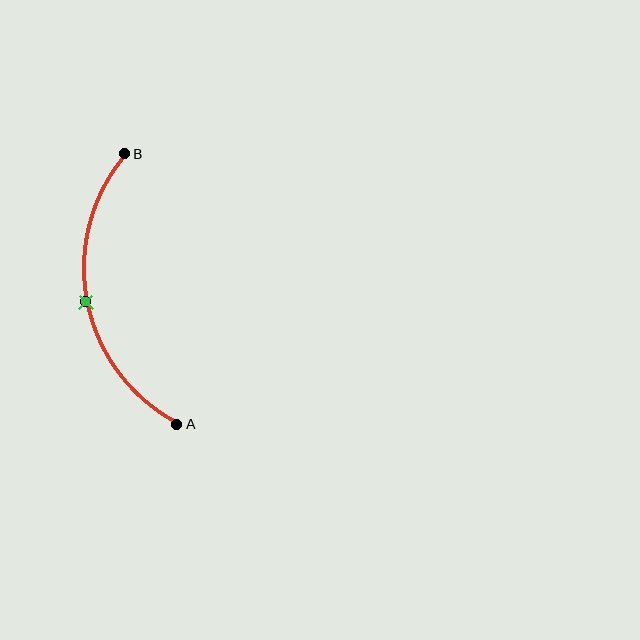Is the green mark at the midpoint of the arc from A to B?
Yes. The green mark lies on the arc at equal arc-length from both A and B — it is the arc midpoint.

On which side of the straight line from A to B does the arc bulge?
The arc bulges to the left of the straight line connecting A and B.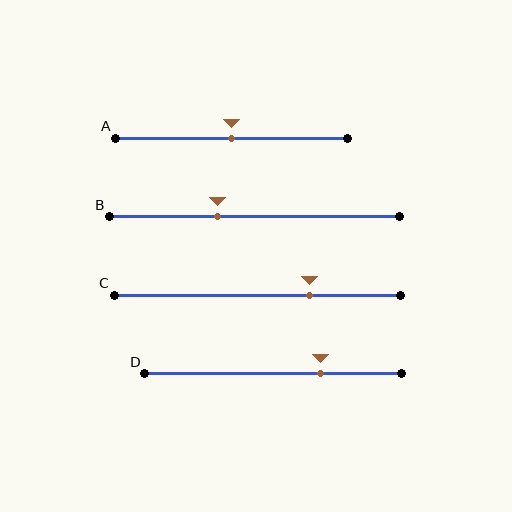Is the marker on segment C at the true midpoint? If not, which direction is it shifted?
No, the marker on segment C is shifted to the right by about 18% of the segment length.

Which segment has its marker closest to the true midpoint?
Segment A has its marker closest to the true midpoint.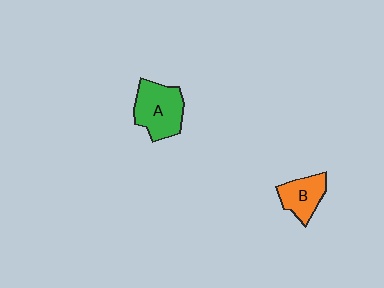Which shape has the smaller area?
Shape B (orange).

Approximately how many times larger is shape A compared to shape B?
Approximately 1.5 times.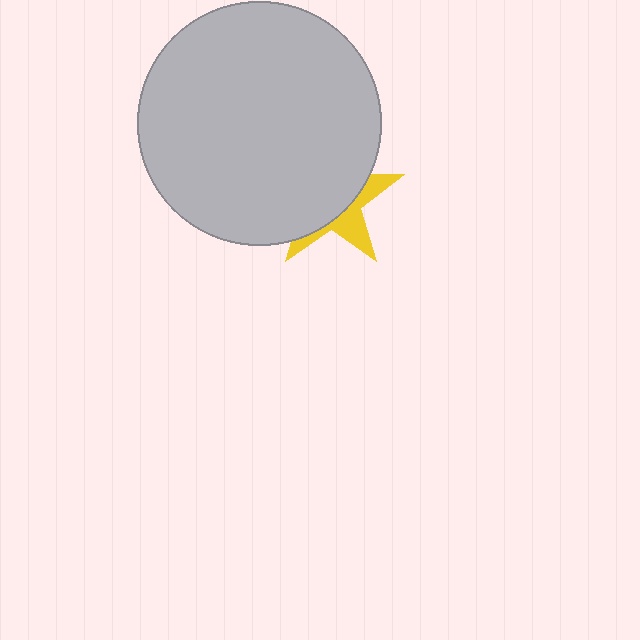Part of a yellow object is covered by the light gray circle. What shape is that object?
It is a star.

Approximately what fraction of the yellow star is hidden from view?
Roughly 67% of the yellow star is hidden behind the light gray circle.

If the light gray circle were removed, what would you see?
You would see the complete yellow star.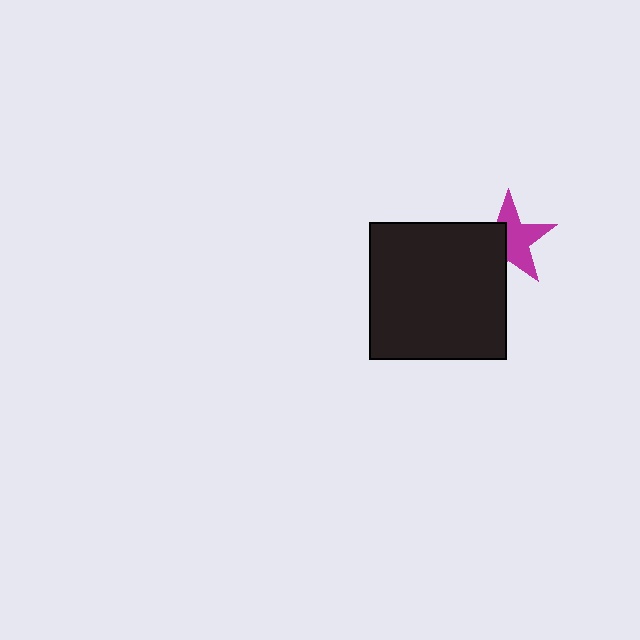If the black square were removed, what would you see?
You would see the complete magenta star.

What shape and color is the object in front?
The object in front is a black square.